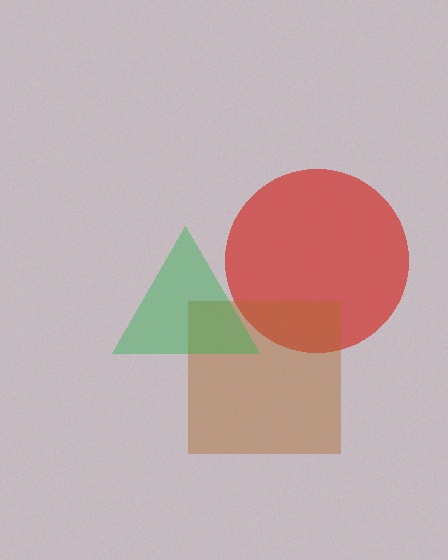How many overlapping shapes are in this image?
There are 3 overlapping shapes in the image.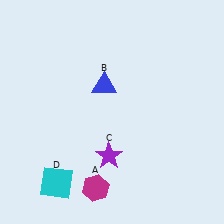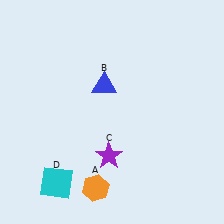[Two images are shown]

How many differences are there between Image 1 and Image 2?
There is 1 difference between the two images.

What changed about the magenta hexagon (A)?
In Image 1, A is magenta. In Image 2, it changed to orange.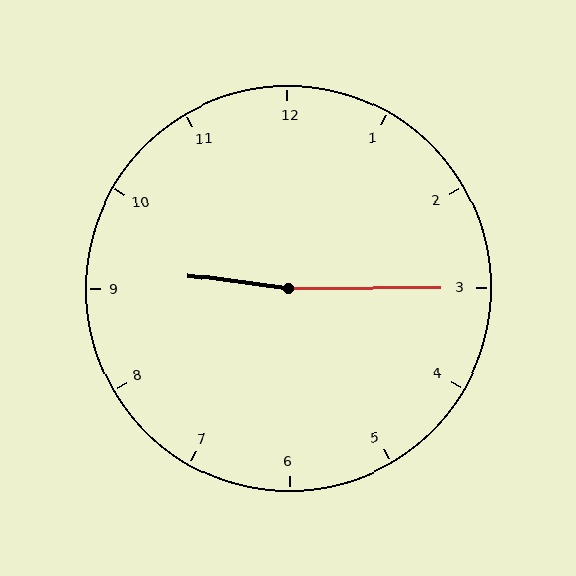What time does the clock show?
9:15.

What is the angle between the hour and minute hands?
Approximately 172 degrees.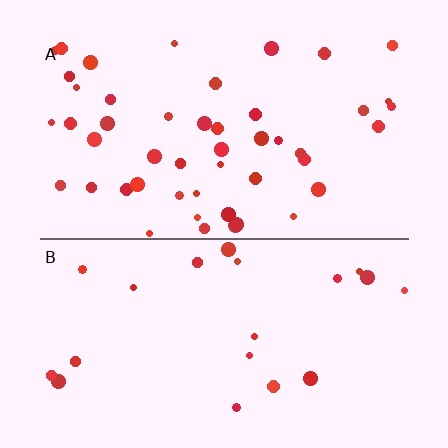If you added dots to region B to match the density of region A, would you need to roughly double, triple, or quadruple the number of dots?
Approximately double.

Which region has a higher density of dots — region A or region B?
A (the top).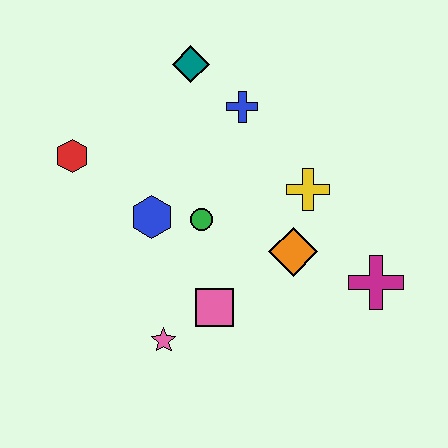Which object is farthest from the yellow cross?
The red hexagon is farthest from the yellow cross.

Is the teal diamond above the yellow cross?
Yes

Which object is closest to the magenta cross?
The orange diamond is closest to the magenta cross.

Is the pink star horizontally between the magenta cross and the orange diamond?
No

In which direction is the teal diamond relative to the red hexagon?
The teal diamond is to the right of the red hexagon.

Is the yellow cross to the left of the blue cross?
No